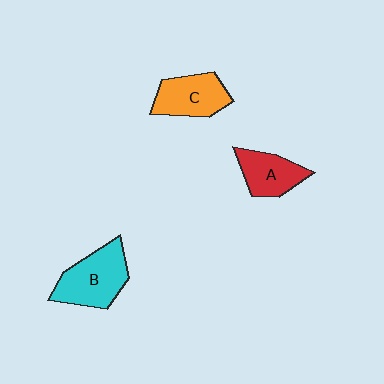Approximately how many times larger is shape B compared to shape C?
Approximately 1.2 times.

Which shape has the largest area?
Shape B (cyan).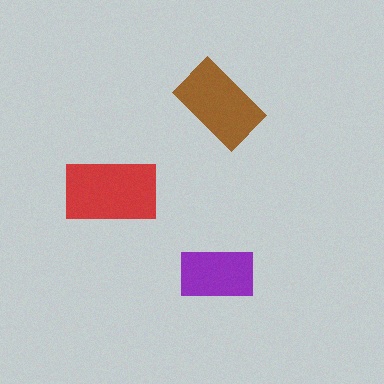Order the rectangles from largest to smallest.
the red one, the brown one, the purple one.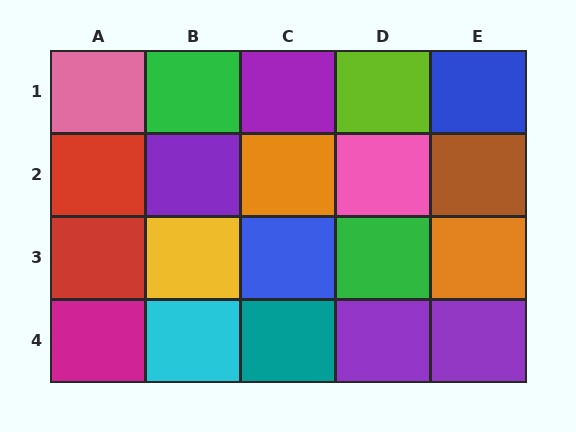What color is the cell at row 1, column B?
Green.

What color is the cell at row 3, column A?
Red.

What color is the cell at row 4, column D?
Purple.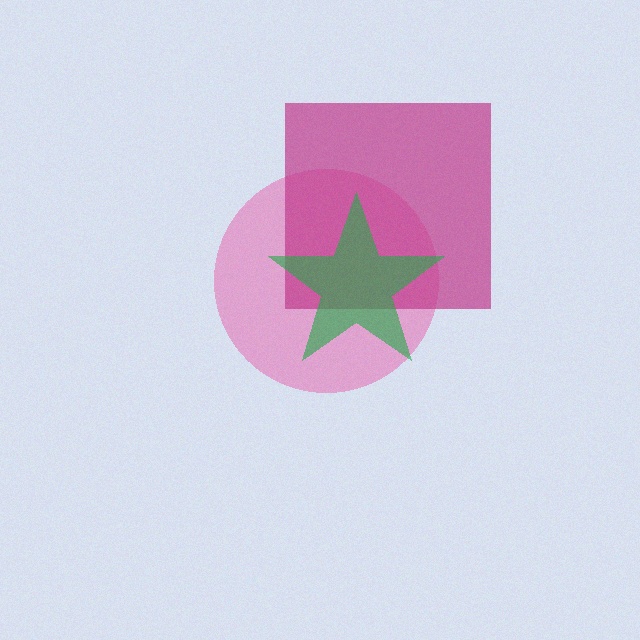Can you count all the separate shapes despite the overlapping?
Yes, there are 3 separate shapes.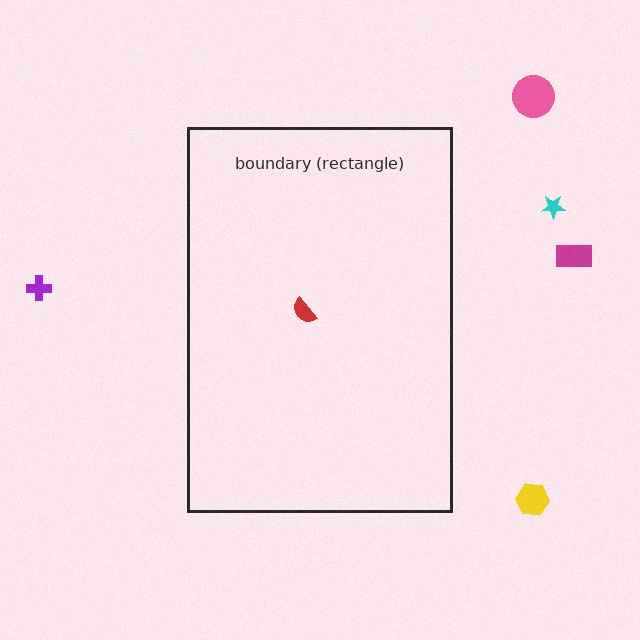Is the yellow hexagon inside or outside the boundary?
Outside.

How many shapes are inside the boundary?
1 inside, 5 outside.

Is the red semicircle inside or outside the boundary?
Inside.